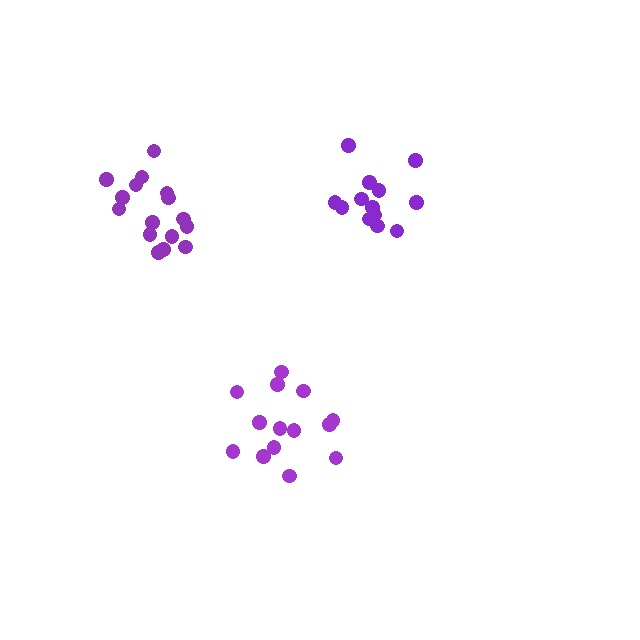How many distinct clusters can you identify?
There are 3 distinct clusters.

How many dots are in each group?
Group 1: 13 dots, Group 2: 14 dots, Group 3: 16 dots (43 total).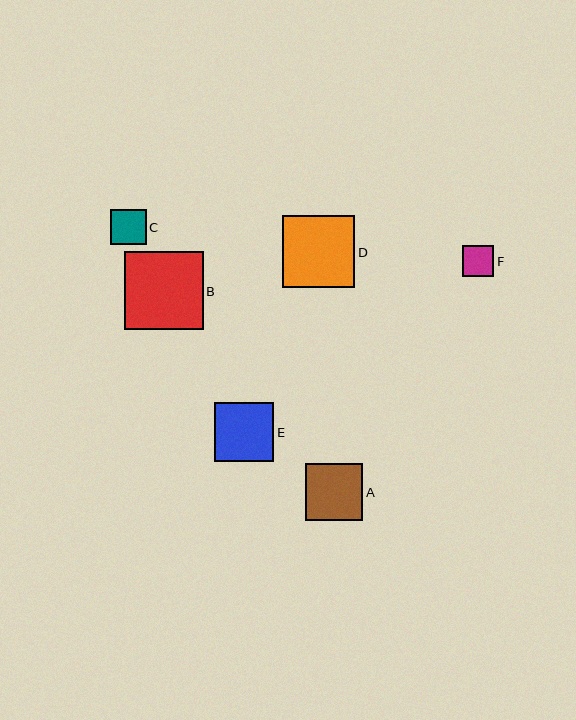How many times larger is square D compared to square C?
Square D is approximately 2.0 times the size of square C.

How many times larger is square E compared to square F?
Square E is approximately 1.9 times the size of square F.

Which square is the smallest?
Square F is the smallest with a size of approximately 31 pixels.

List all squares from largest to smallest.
From largest to smallest: B, D, E, A, C, F.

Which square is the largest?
Square B is the largest with a size of approximately 78 pixels.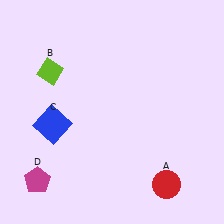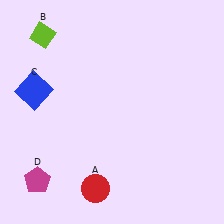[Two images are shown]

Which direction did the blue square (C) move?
The blue square (C) moved up.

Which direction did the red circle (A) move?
The red circle (A) moved left.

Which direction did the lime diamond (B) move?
The lime diamond (B) moved up.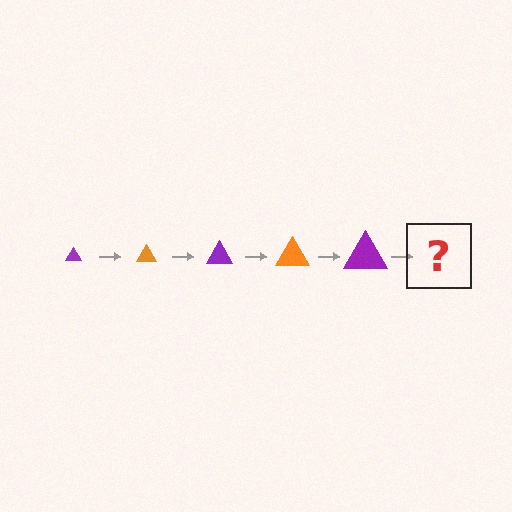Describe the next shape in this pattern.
It should be an orange triangle, larger than the previous one.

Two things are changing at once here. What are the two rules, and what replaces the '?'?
The two rules are that the triangle grows larger each step and the color cycles through purple and orange. The '?' should be an orange triangle, larger than the previous one.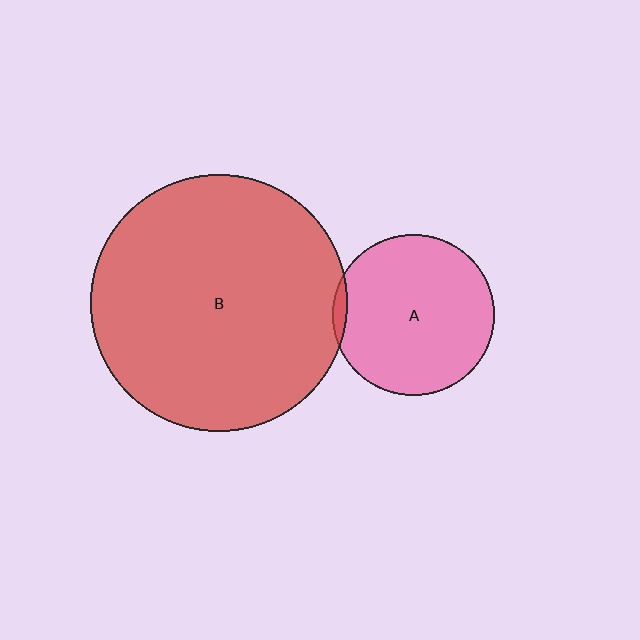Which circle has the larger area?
Circle B (red).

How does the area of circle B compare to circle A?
Approximately 2.5 times.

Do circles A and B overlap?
Yes.